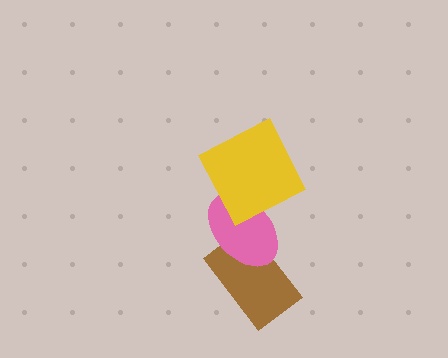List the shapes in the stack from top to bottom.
From top to bottom: the yellow square, the pink ellipse, the brown rectangle.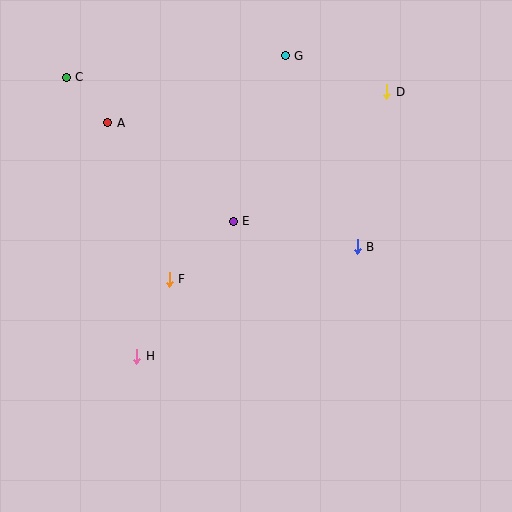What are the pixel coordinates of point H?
Point H is at (137, 356).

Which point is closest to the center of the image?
Point E at (233, 221) is closest to the center.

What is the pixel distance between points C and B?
The distance between C and B is 337 pixels.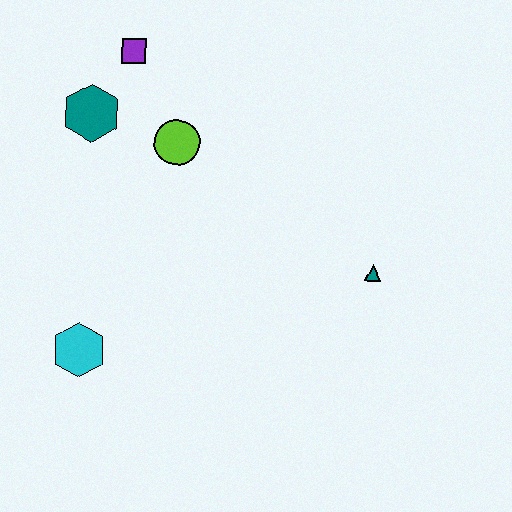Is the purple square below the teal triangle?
No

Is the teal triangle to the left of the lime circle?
No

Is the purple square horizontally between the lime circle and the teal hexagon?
Yes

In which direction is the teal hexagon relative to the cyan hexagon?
The teal hexagon is above the cyan hexagon.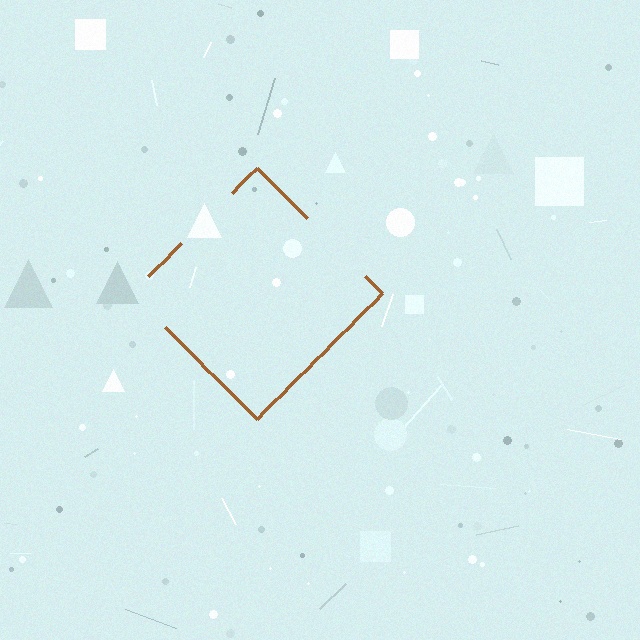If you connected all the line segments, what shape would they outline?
They would outline a diamond.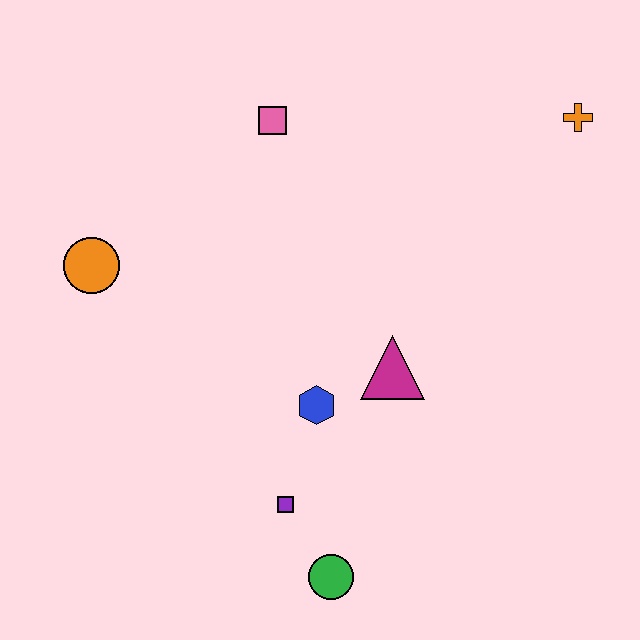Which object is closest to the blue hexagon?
The magenta triangle is closest to the blue hexagon.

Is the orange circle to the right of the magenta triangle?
No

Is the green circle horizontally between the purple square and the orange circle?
No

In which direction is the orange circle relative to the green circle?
The orange circle is above the green circle.